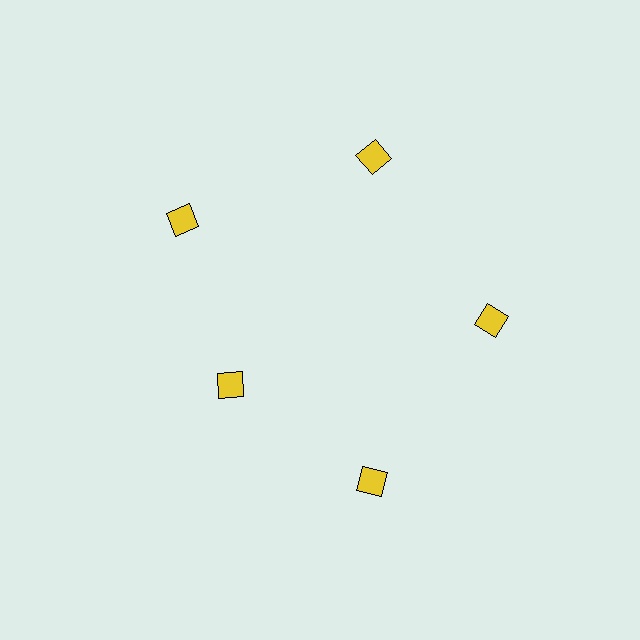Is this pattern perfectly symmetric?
No. The 5 yellow diamonds are arranged in a ring, but one element near the 8 o'clock position is pulled inward toward the center, breaking the 5-fold rotational symmetry.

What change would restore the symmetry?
The symmetry would be restored by moving it outward, back onto the ring so that all 5 diamonds sit at equal angles and equal distance from the center.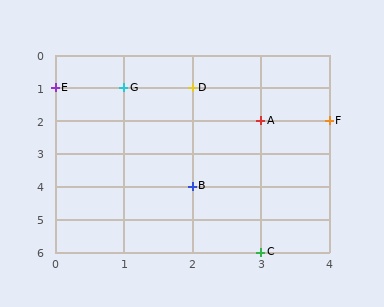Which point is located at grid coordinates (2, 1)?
Point D is at (2, 1).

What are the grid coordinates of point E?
Point E is at grid coordinates (0, 1).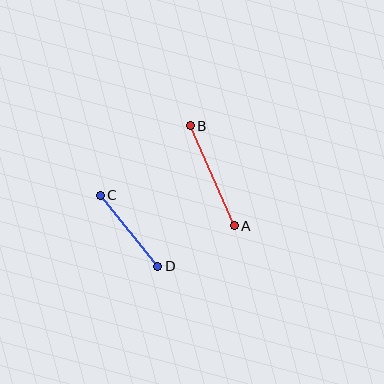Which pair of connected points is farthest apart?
Points A and B are farthest apart.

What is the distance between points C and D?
The distance is approximately 92 pixels.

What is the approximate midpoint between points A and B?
The midpoint is at approximately (212, 176) pixels.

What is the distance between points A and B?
The distance is approximately 109 pixels.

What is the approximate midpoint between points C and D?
The midpoint is at approximately (129, 231) pixels.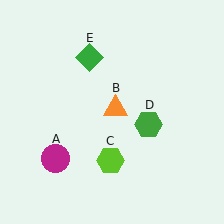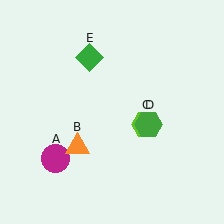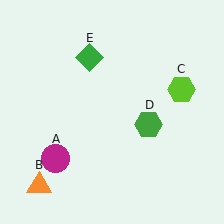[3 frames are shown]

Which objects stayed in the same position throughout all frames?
Magenta circle (object A) and green hexagon (object D) and green diamond (object E) remained stationary.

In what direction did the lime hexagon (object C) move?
The lime hexagon (object C) moved up and to the right.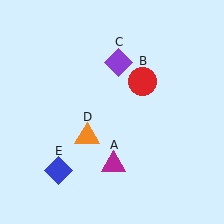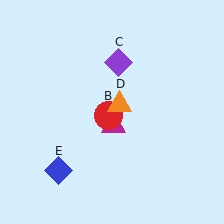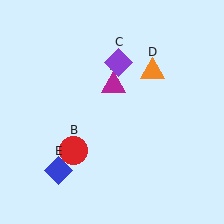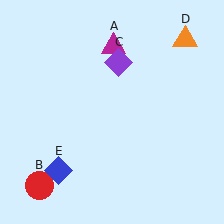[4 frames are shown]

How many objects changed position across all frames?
3 objects changed position: magenta triangle (object A), red circle (object B), orange triangle (object D).